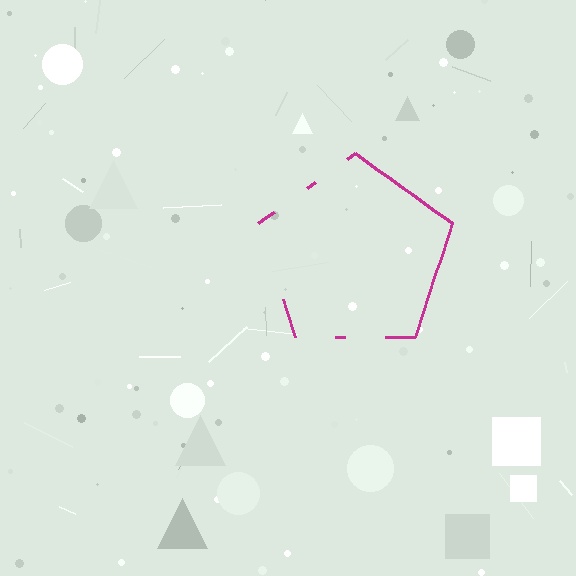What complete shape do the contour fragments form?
The contour fragments form a pentagon.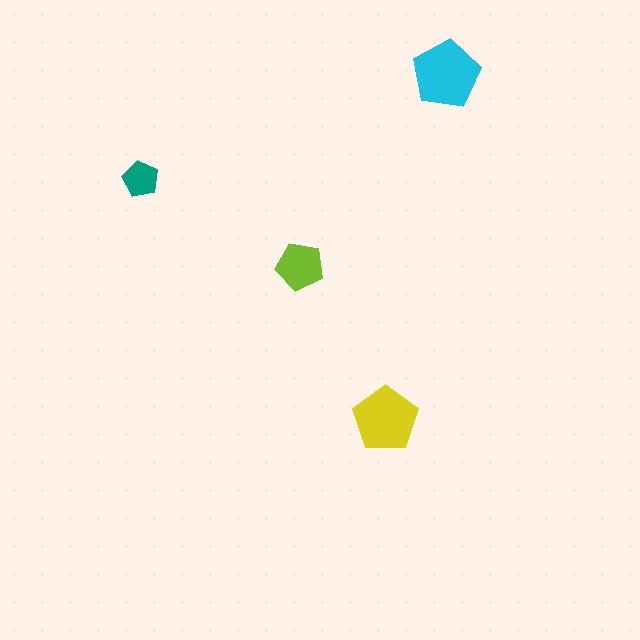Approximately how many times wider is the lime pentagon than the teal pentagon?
About 1.5 times wider.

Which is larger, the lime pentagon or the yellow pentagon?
The yellow one.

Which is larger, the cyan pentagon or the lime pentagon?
The cyan one.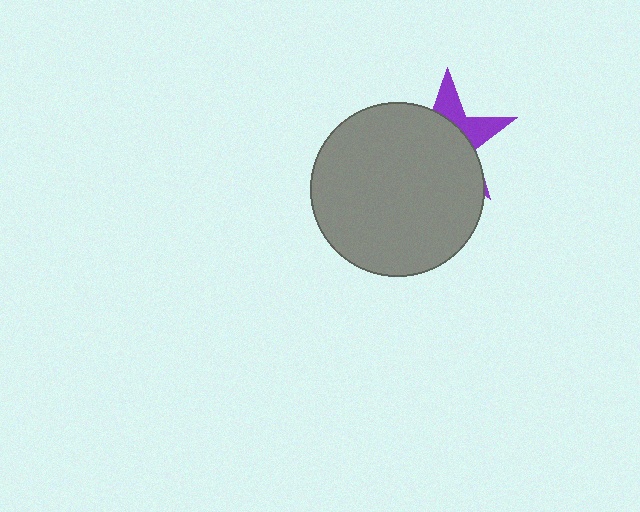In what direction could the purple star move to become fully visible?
The purple star could move toward the upper-right. That would shift it out from behind the gray circle entirely.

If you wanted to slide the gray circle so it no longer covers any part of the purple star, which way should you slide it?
Slide it toward the lower-left — that is the most direct way to separate the two shapes.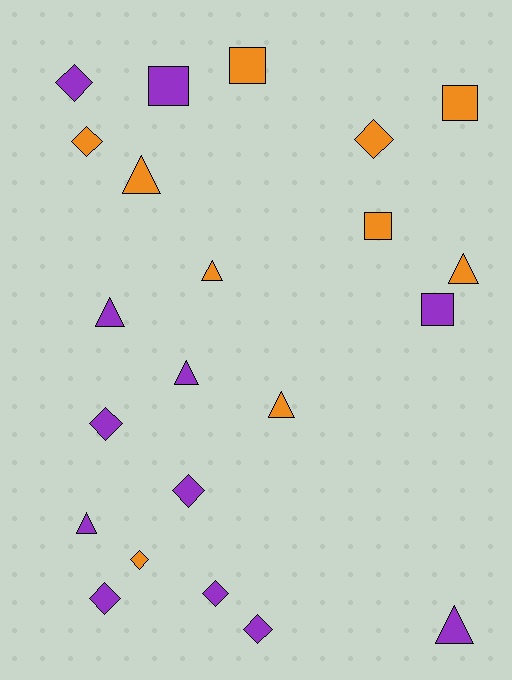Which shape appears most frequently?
Diamond, with 9 objects.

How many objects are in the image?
There are 22 objects.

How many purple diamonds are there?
There are 6 purple diamonds.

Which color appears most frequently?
Purple, with 12 objects.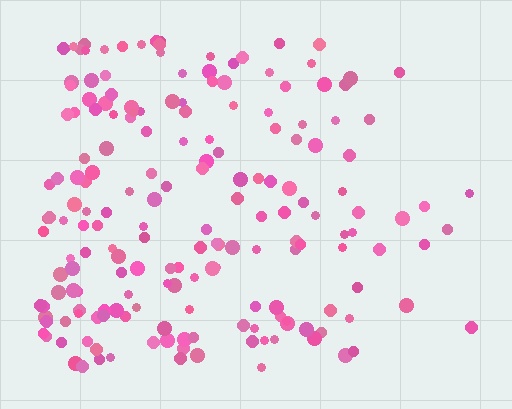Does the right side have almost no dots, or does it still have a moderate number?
Still a moderate number, just noticeably fewer than the left.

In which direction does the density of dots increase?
From right to left, with the left side densest.